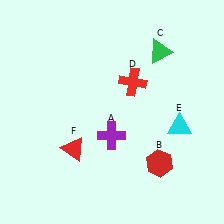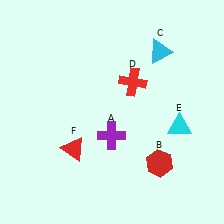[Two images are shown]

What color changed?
The triangle (C) changed from green in Image 1 to cyan in Image 2.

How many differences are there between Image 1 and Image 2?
There is 1 difference between the two images.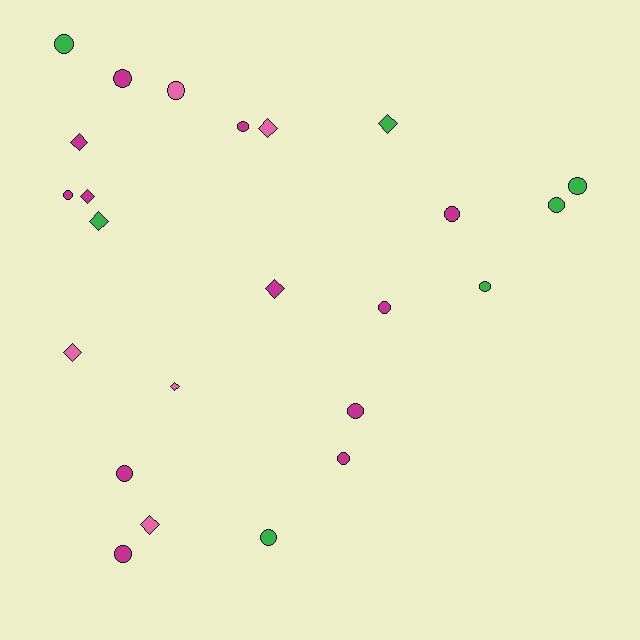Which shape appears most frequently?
Circle, with 15 objects.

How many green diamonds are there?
There are 2 green diamonds.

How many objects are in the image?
There are 24 objects.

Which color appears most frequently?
Magenta, with 12 objects.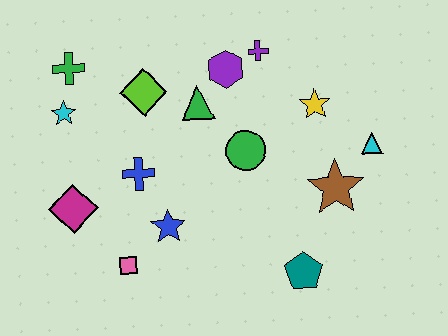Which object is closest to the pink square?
The blue star is closest to the pink square.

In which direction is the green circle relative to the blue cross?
The green circle is to the right of the blue cross.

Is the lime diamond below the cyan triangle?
No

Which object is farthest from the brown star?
The green cross is farthest from the brown star.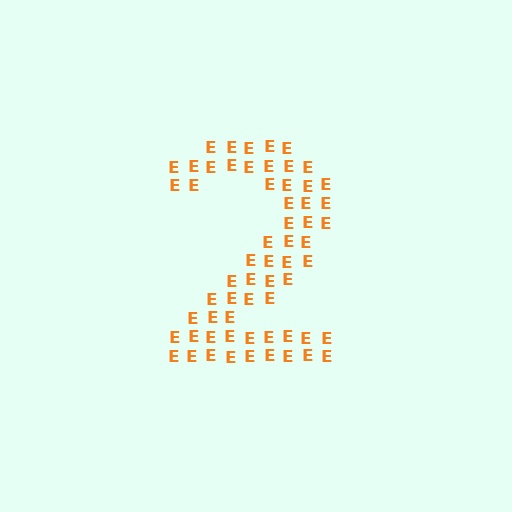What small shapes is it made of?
It is made of small letter E's.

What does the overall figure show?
The overall figure shows the digit 2.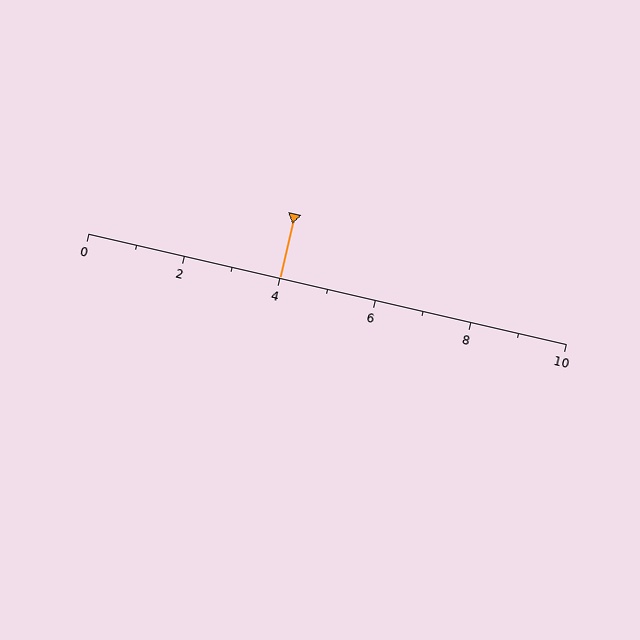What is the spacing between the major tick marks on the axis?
The major ticks are spaced 2 apart.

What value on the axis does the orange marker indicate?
The marker indicates approximately 4.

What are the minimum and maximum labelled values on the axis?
The axis runs from 0 to 10.